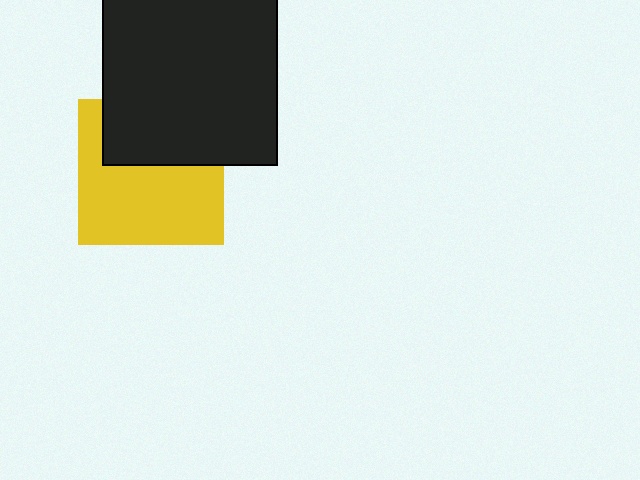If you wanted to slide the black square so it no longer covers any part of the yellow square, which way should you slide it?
Slide it up — that is the most direct way to separate the two shapes.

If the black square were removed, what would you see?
You would see the complete yellow square.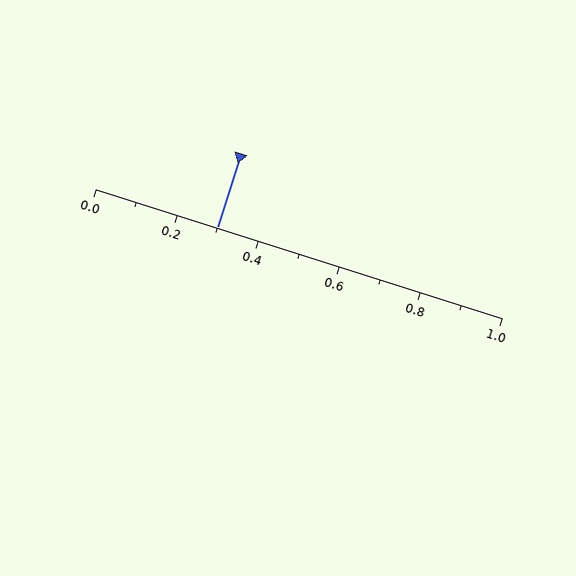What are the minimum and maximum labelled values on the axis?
The axis runs from 0.0 to 1.0.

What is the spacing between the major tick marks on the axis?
The major ticks are spaced 0.2 apart.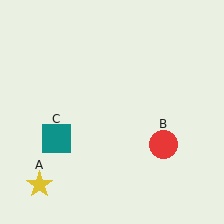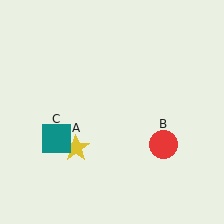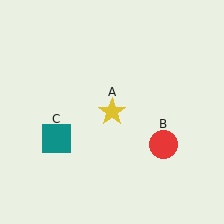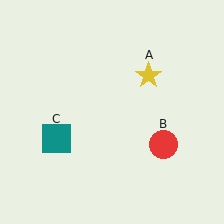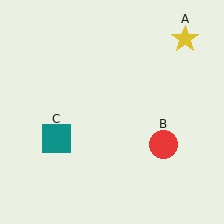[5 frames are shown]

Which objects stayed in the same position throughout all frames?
Red circle (object B) and teal square (object C) remained stationary.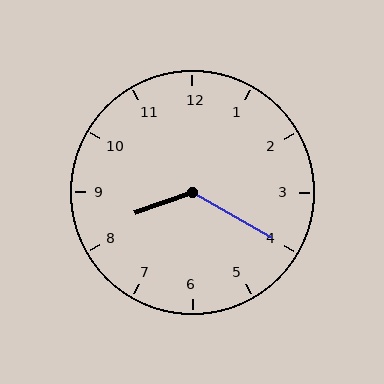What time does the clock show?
8:20.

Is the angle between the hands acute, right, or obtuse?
It is obtuse.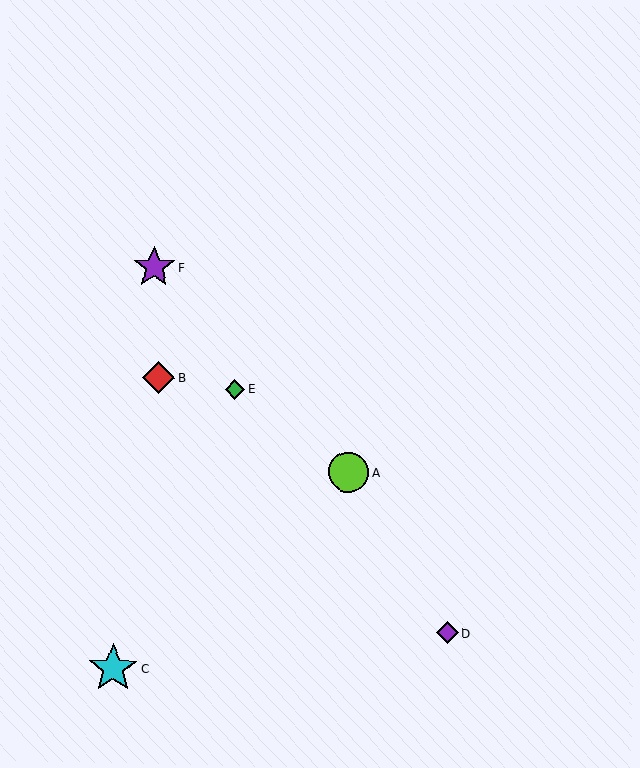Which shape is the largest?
The cyan star (labeled C) is the largest.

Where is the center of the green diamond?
The center of the green diamond is at (235, 389).